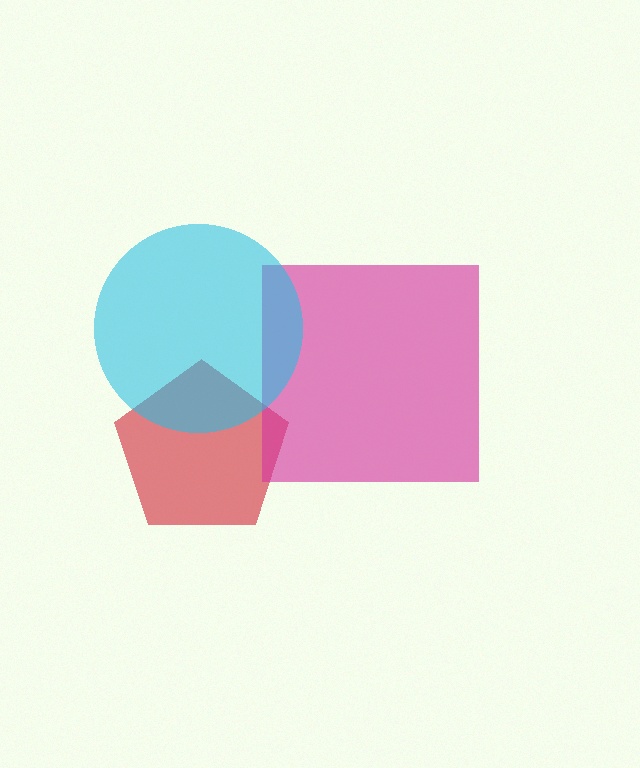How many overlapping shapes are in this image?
There are 3 overlapping shapes in the image.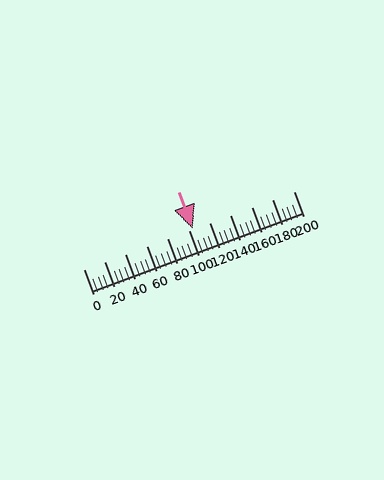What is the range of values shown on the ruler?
The ruler shows values from 0 to 200.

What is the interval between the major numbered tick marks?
The major tick marks are spaced 20 units apart.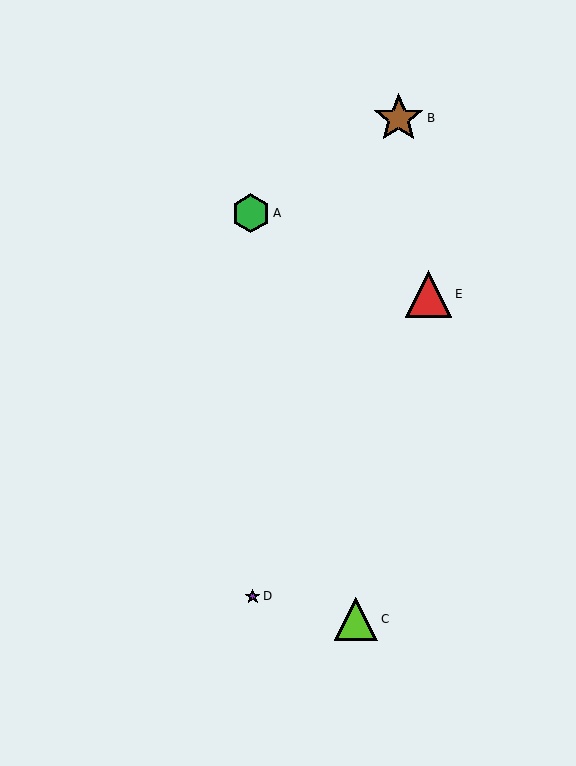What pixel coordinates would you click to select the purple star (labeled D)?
Click at (253, 596) to select the purple star D.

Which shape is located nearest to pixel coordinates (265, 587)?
The purple star (labeled D) at (253, 596) is nearest to that location.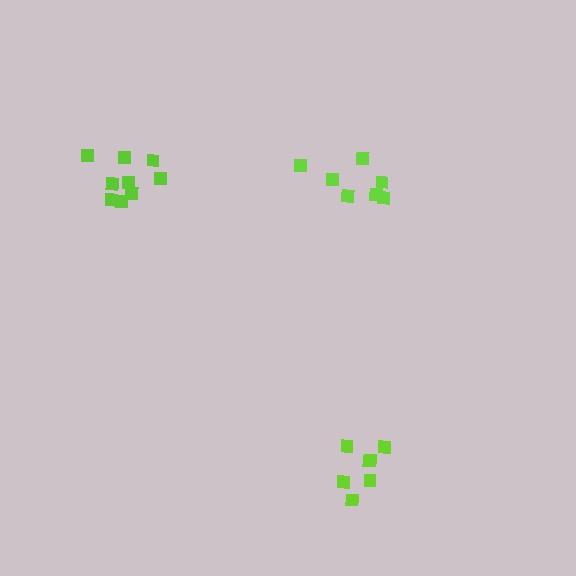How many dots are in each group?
Group 1: 7 dots, Group 2: 9 dots, Group 3: 7 dots (23 total).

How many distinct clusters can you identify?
There are 3 distinct clusters.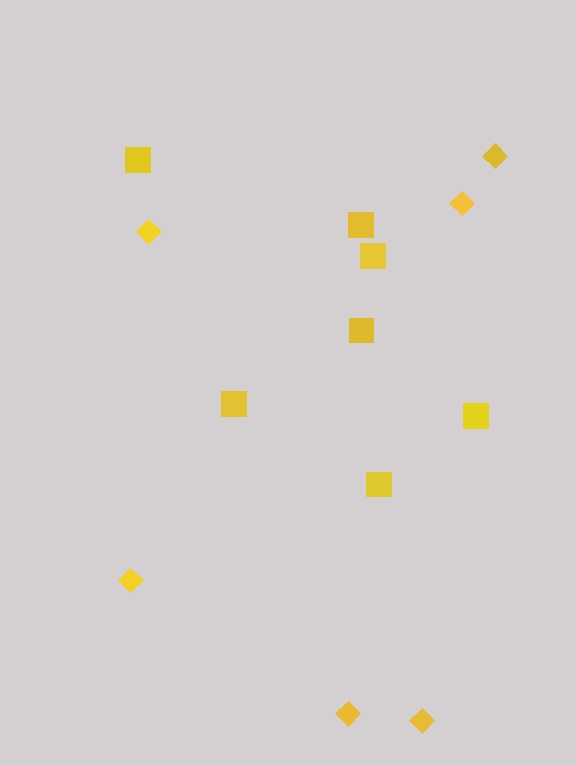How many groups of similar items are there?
There are 2 groups: one group of squares (7) and one group of diamonds (6).